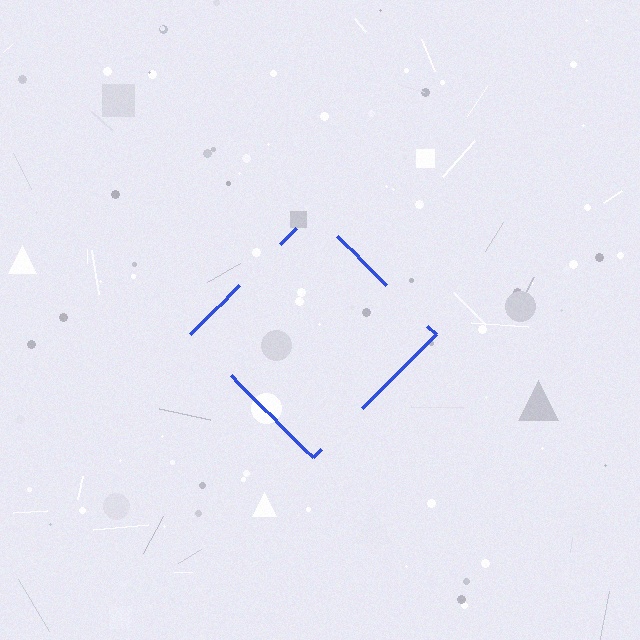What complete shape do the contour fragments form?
The contour fragments form a diamond.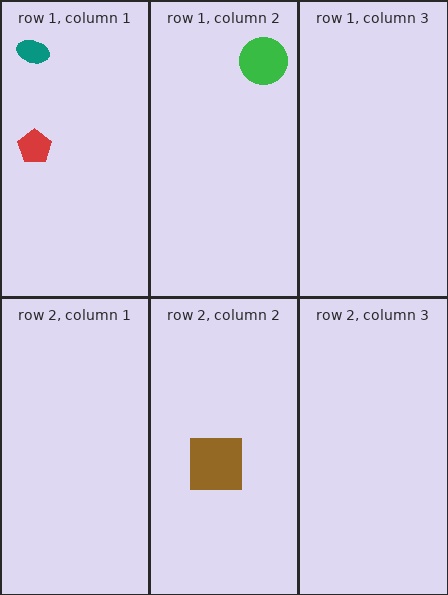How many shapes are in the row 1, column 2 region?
1.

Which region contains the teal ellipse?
The row 1, column 1 region.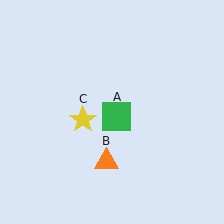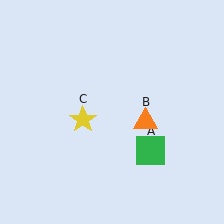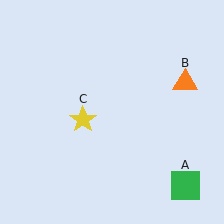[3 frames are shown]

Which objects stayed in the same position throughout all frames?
Yellow star (object C) remained stationary.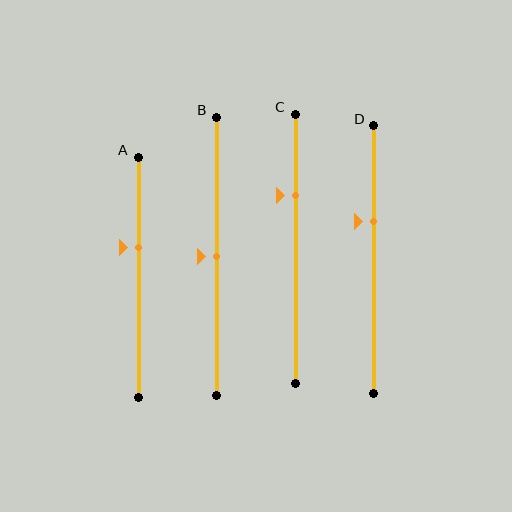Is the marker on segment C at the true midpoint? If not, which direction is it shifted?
No, the marker on segment C is shifted upward by about 20% of the segment length.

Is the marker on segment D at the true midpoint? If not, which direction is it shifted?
No, the marker on segment D is shifted upward by about 14% of the segment length.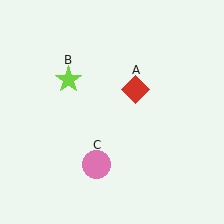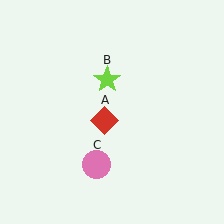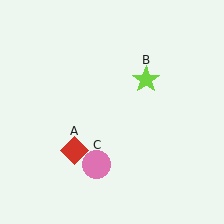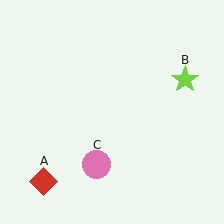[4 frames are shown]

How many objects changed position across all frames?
2 objects changed position: red diamond (object A), lime star (object B).